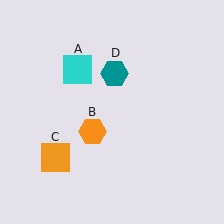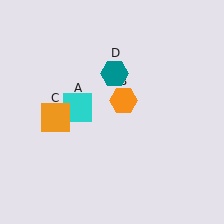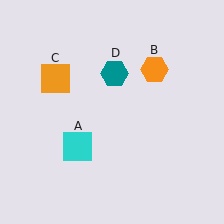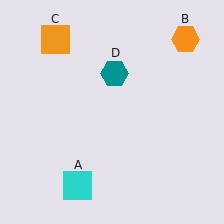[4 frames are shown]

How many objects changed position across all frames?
3 objects changed position: cyan square (object A), orange hexagon (object B), orange square (object C).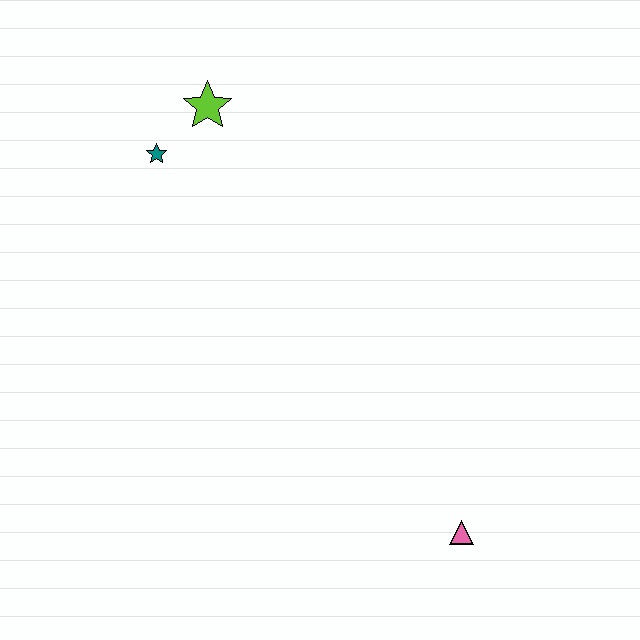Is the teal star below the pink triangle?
No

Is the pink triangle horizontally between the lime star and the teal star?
No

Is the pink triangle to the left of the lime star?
No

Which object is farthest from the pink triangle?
The lime star is farthest from the pink triangle.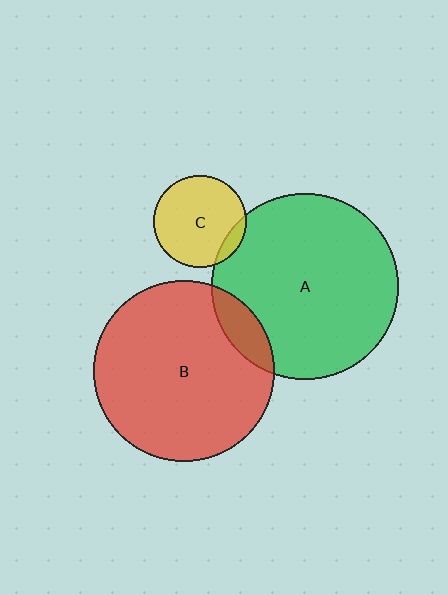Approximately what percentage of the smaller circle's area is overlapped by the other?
Approximately 10%.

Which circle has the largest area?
Circle A (green).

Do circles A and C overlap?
Yes.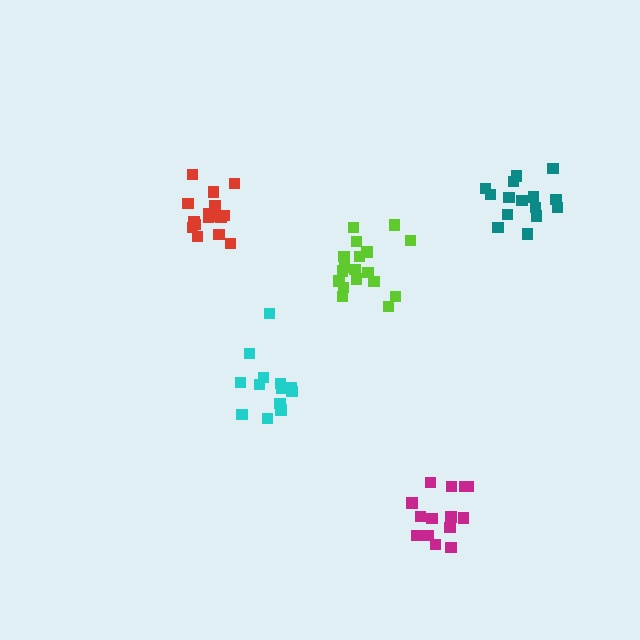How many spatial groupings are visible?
There are 5 spatial groupings.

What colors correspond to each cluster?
The clusters are colored: red, teal, magenta, cyan, lime.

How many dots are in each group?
Group 1: 16 dots, Group 2: 15 dots, Group 3: 14 dots, Group 4: 13 dots, Group 5: 18 dots (76 total).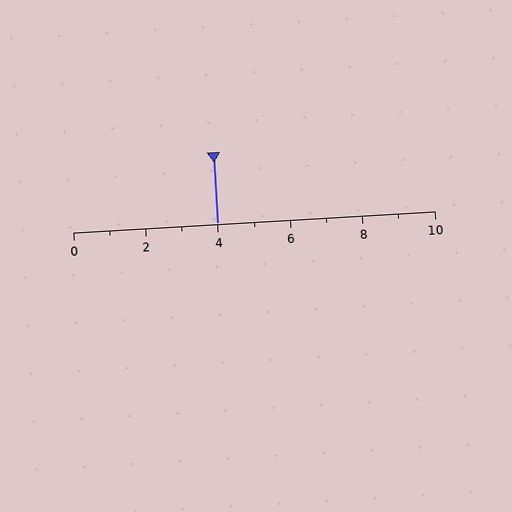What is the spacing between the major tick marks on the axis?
The major ticks are spaced 2 apart.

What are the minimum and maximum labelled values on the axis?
The axis runs from 0 to 10.